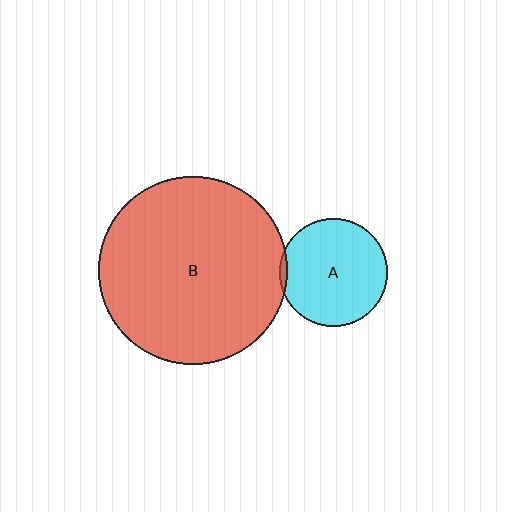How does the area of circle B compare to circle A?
Approximately 3.0 times.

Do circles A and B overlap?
Yes.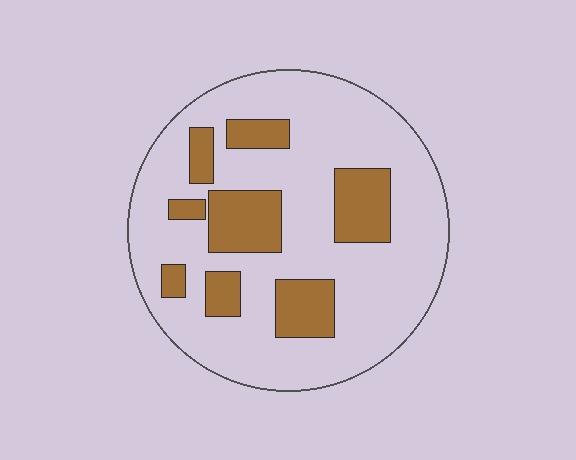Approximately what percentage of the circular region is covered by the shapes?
Approximately 25%.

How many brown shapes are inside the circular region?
8.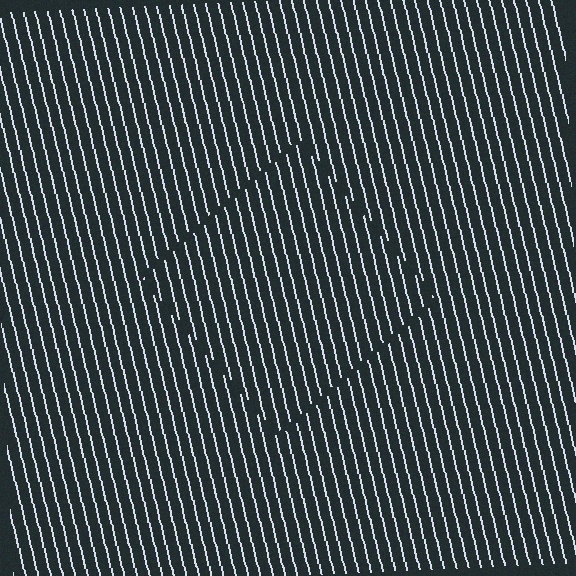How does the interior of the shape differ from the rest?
The interior of the shape contains the same grating, shifted by half a period — the contour is defined by the phase discontinuity where line-ends from the inner and outer gratings abut.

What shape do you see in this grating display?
An illusory square. The interior of the shape contains the same grating, shifted by half a period — the contour is defined by the phase discontinuity where line-ends from the inner and outer gratings abut.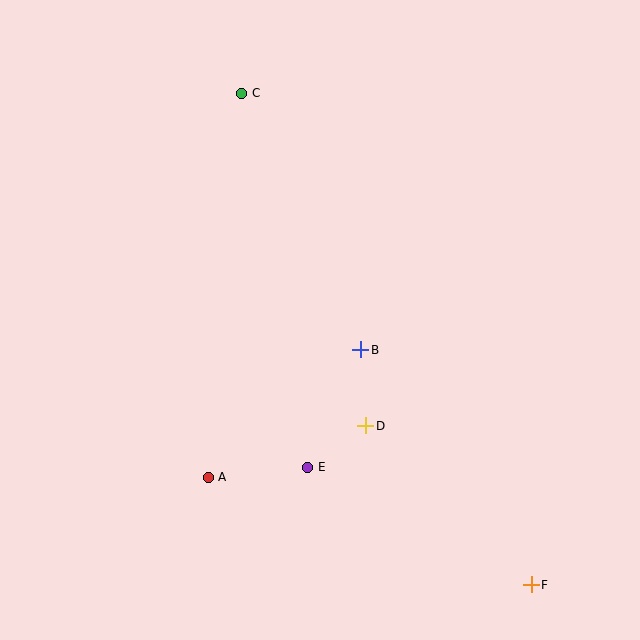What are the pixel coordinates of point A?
Point A is at (209, 477).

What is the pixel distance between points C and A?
The distance between C and A is 385 pixels.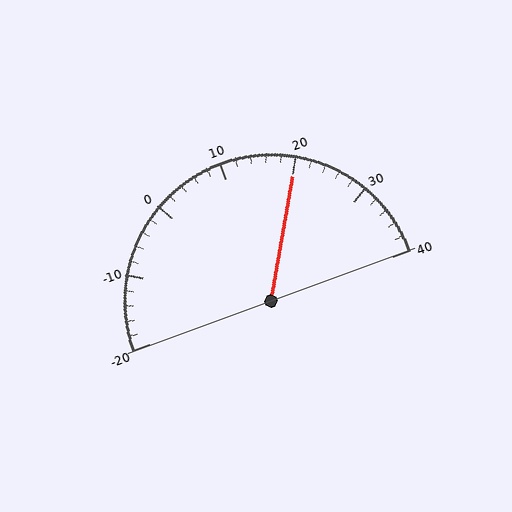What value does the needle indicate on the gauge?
The needle indicates approximately 20.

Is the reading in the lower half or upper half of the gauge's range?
The reading is in the upper half of the range (-20 to 40).